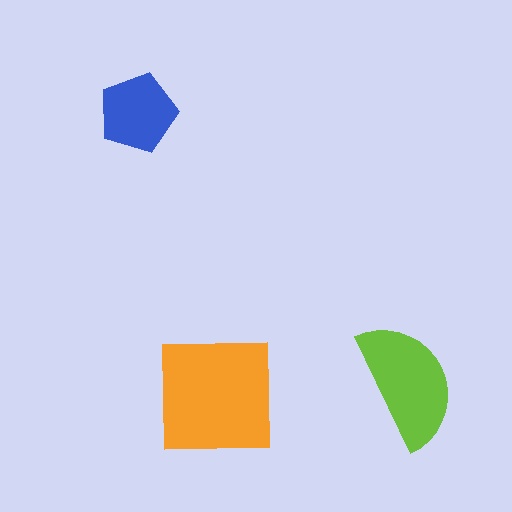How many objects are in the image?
There are 3 objects in the image.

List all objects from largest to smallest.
The orange square, the lime semicircle, the blue pentagon.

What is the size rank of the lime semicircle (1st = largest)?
2nd.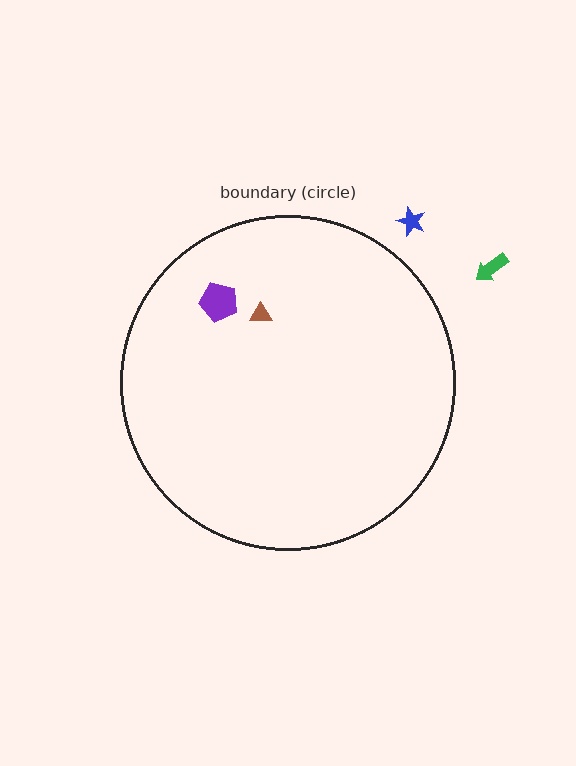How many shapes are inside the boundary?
2 inside, 2 outside.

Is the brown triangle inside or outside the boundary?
Inside.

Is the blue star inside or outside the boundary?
Outside.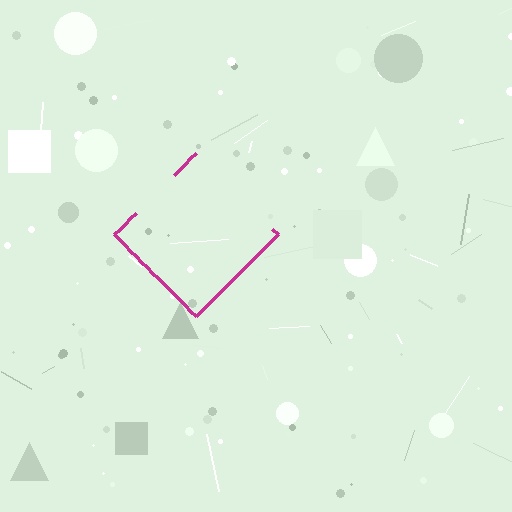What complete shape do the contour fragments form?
The contour fragments form a diamond.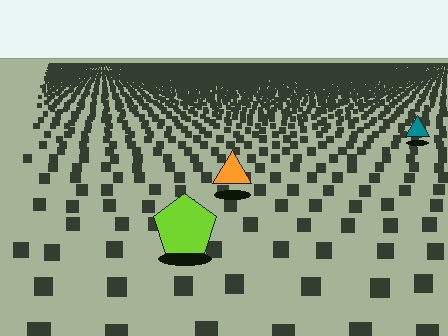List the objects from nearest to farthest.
From nearest to farthest: the lime pentagon, the orange triangle, the teal triangle.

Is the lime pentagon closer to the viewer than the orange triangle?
Yes. The lime pentagon is closer — you can tell from the texture gradient: the ground texture is coarser near it.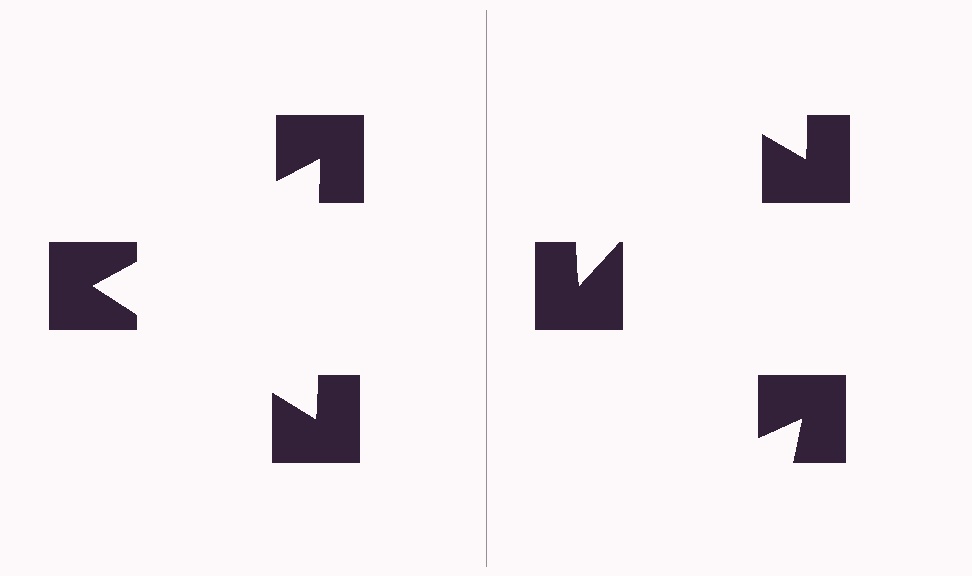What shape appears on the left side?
An illusory triangle.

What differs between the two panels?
The notched squares are positioned identically on both sides; only the wedge orientations differ. On the left they align to a triangle; on the right they are misaligned.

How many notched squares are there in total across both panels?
6 — 3 on each side.